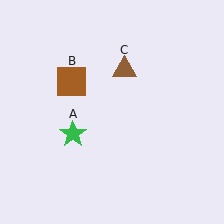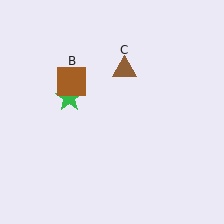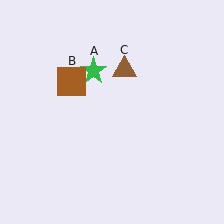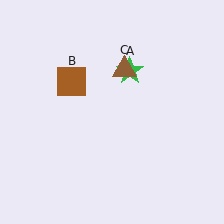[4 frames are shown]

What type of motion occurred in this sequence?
The green star (object A) rotated clockwise around the center of the scene.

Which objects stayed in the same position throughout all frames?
Brown square (object B) and brown triangle (object C) remained stationary.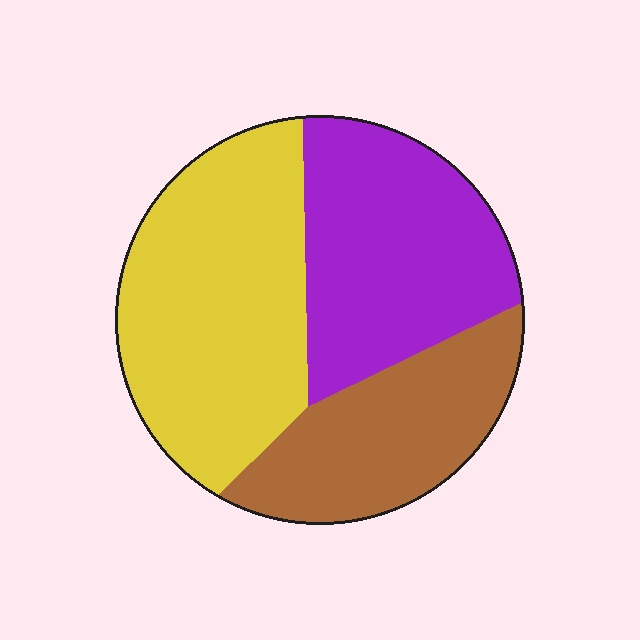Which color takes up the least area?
Brown, at roughly 25%.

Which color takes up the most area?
Yellow, at roughly 40%.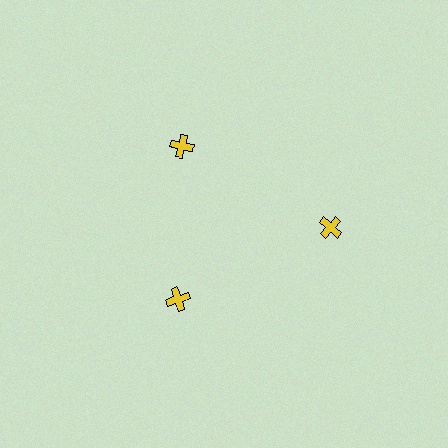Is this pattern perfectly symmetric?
No. The 3 yellow crosses are arranged in a ring, but one element near the 3 o'clock position is pushed outward from the center, breaking the 3-fold rotational symmetry.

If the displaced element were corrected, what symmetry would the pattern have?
It would have 3-fold rotational symmetry — the pattern would map onto itself every 120 degrees.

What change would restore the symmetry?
The symmetry would be restored by moving it inward, back onto the ring so that all 3 crosses sit at equal angles and equal distance from the center.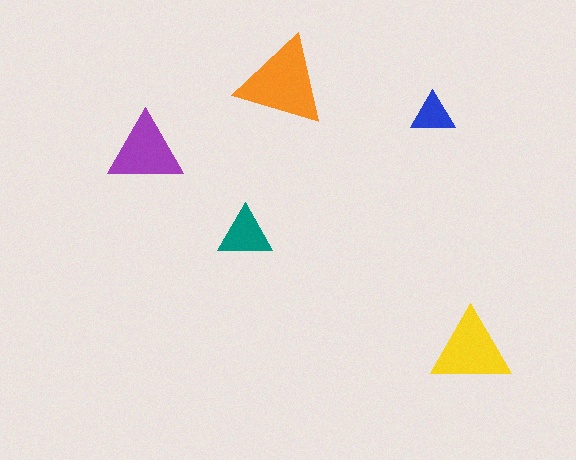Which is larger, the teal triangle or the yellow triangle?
The yellow one.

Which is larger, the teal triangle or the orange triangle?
The orange one.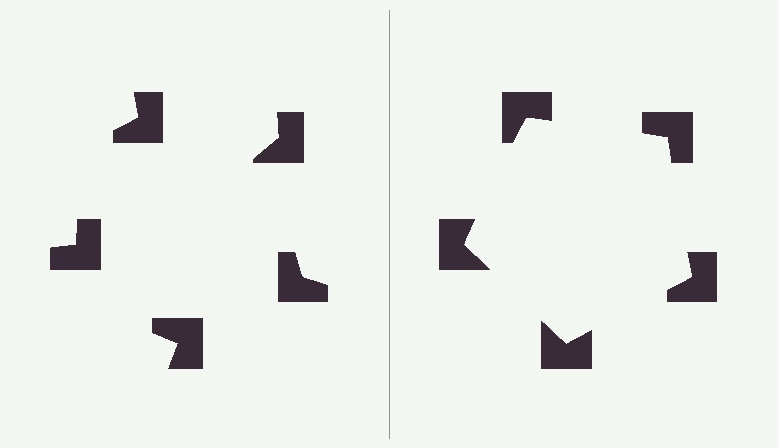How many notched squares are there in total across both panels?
10 — 5 on each side.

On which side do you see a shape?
An illusory pentagon appears on the right side. On the left side the wedge cuts are rotated, so no coherent shape forms.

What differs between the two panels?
The notched squares are positioned identically on both sides; only the wedge orientations differ. On the right they align to a pentagon; on the left they are misaligned.